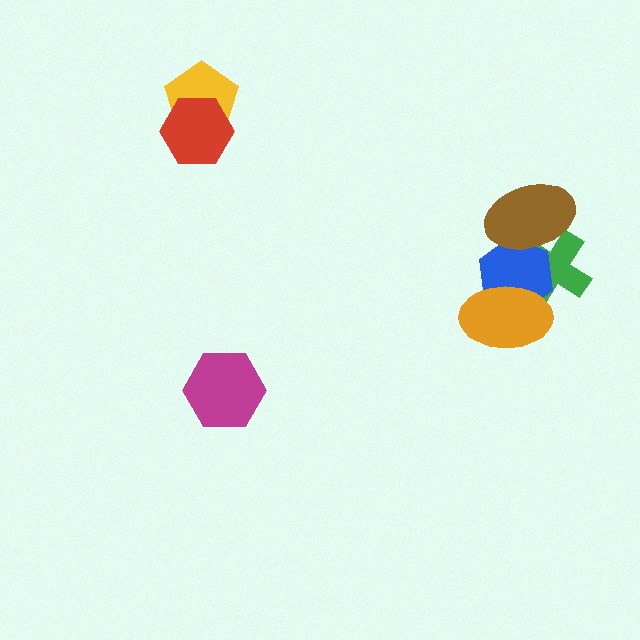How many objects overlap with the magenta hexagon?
0 objects overlap with the magenta hexagon.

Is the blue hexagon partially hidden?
Yes, it is partially covered by another shape.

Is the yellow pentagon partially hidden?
Yes, it is partially covered by another shape.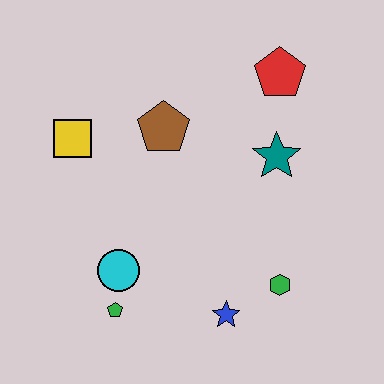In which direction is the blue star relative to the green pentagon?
The blue star is to the right of the green pentagon.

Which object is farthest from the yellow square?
The green hexagon is farthest from the yellow square.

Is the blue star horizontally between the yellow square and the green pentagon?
No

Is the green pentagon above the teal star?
No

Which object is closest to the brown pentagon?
The yellow square is closest to the brown pentagon.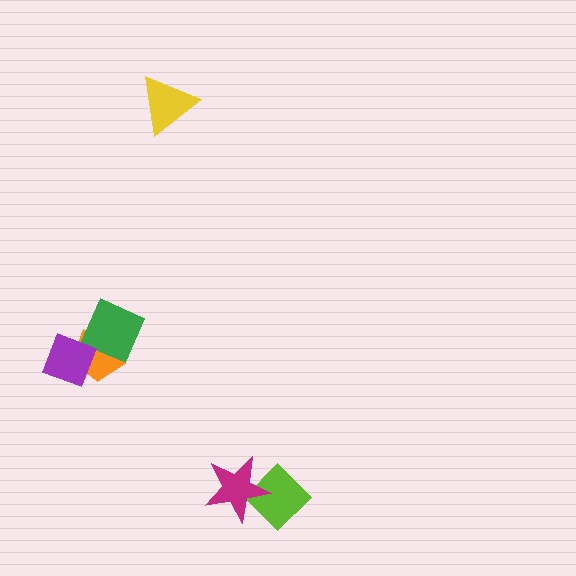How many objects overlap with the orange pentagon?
2 objects overlap with the orange pentagon.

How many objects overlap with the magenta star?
1 object overlaps with the magenta star.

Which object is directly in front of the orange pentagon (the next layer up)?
The green diamond is directly in front of the orange pentagon.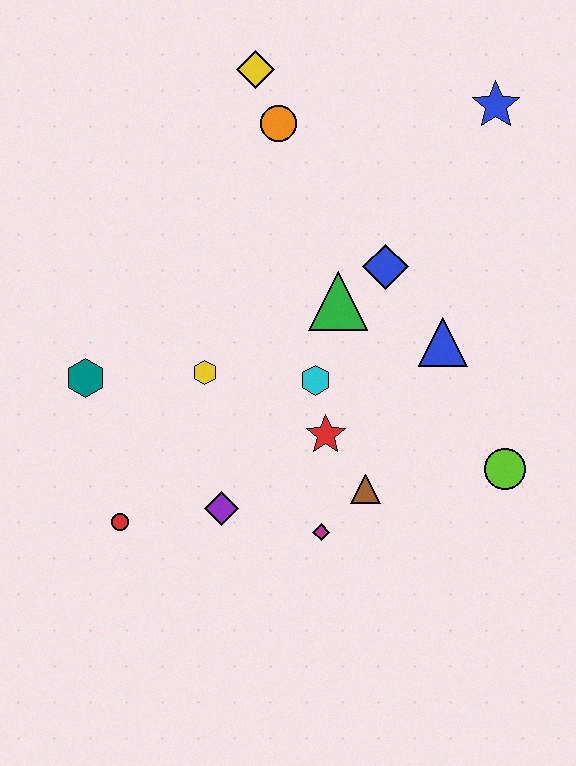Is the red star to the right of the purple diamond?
Yes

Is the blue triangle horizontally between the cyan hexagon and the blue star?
Yes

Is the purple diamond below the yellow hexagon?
Yes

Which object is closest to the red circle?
The purple diamond is closest to the red circle.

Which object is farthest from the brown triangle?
The yellow diamond is farthest from the brown triangle.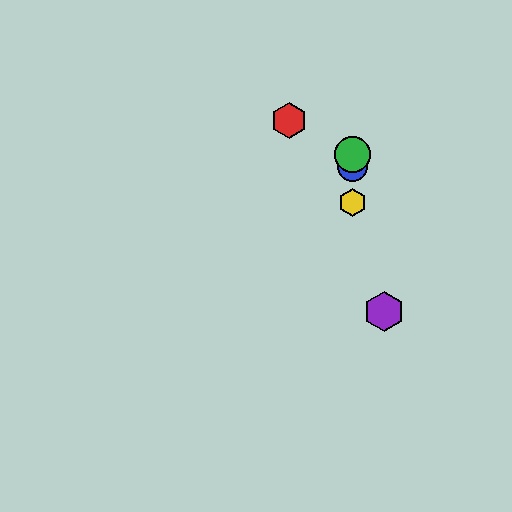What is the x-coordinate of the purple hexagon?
The purple hexagon is at x≈384.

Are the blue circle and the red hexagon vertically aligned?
No, the blue circle is at x≈352 and the red hexagon is at x≈289.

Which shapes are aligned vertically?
The blue circle, the green circle, the yellow hexagon are aligned vertically.